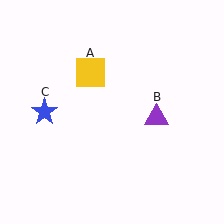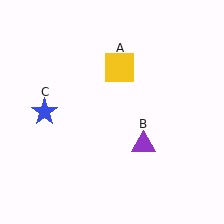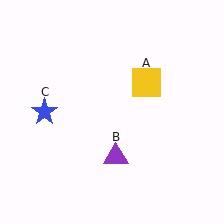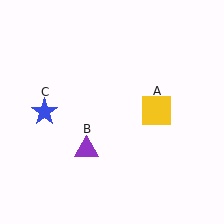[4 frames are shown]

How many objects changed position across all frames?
2 objects changed position: yellow square (object A), purple triangle (object B).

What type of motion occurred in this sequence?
The yellow square (object A), purple triangle (object B) rotated clockwise around the center of the scene.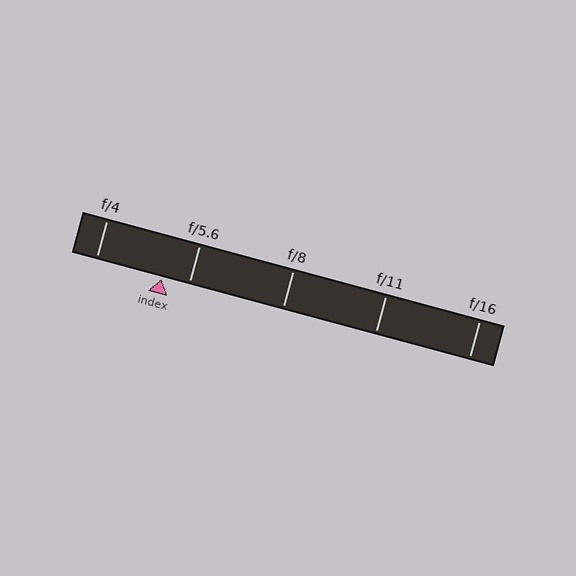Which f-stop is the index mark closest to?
The index mark is closest to f/5.6.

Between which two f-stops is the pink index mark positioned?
The index mark is between f/4 and f/5.6.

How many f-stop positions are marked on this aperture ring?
There are 5 f-stop positions marked.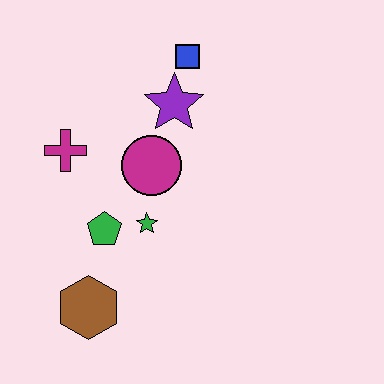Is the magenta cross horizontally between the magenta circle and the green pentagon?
No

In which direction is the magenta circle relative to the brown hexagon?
The magenta circle is above the brown hexagon.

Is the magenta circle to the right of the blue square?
No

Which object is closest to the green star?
The green pentagon is closest to the green star.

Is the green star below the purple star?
Yes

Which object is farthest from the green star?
The blue square is farthest from the green star.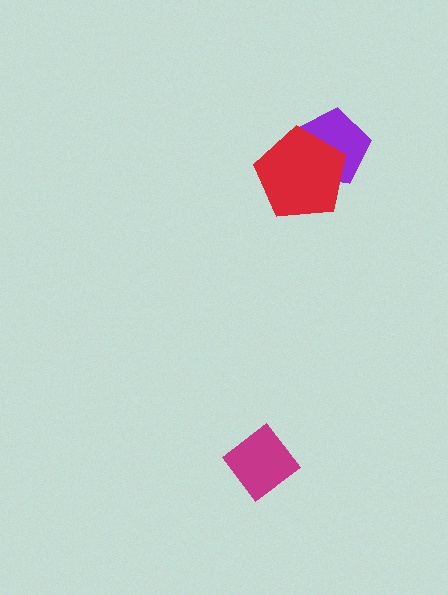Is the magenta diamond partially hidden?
No, no other shape covers it.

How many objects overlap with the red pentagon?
1 object overlaps with the red pentagon.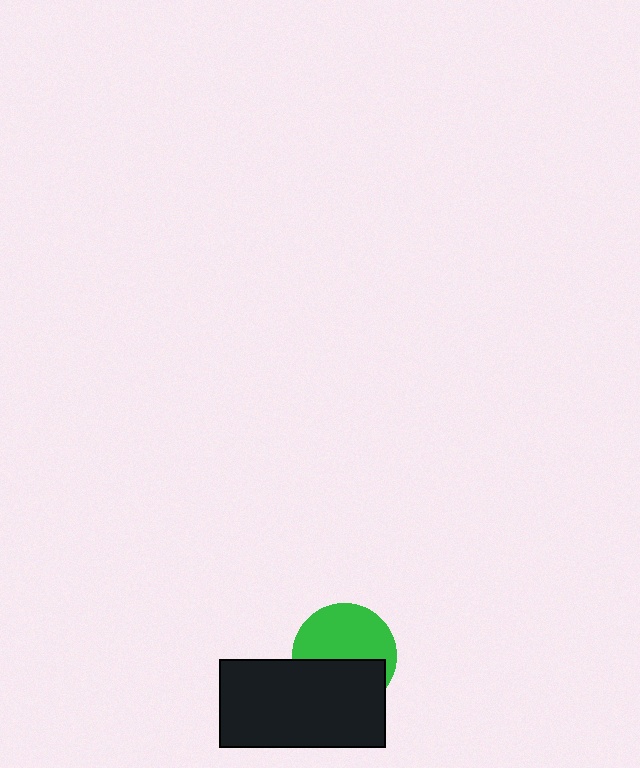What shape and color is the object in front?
The object in front is a black rectangle.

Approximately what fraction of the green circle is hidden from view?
Roughly 43% of the green circle is hidden behind the black rectangle.